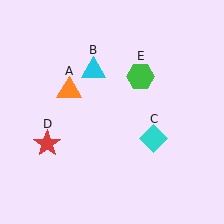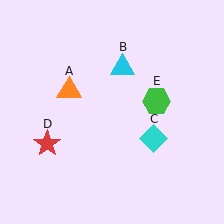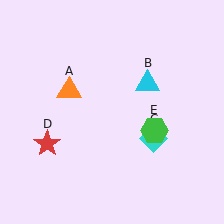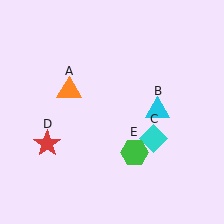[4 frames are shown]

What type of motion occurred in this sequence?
The cyan triangle (object B), green hexagon (object E) rotated clockwise around the center of the scene.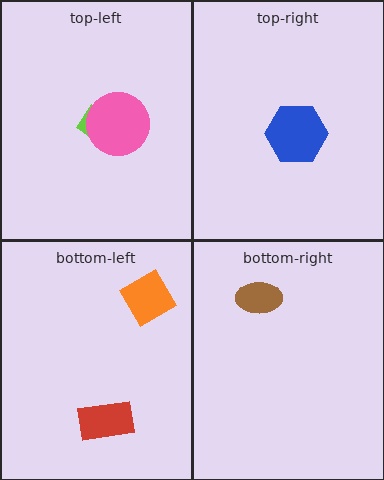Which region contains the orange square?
The bottom-left region.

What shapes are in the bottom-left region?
The red rectangle, the orange square.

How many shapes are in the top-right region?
1.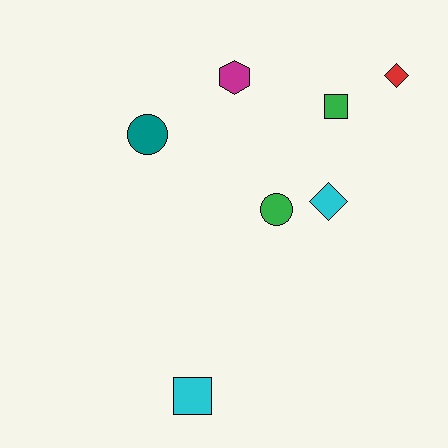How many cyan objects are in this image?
There are 2 cyan objects.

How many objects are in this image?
There are 7 objects.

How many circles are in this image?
There are 2 circles.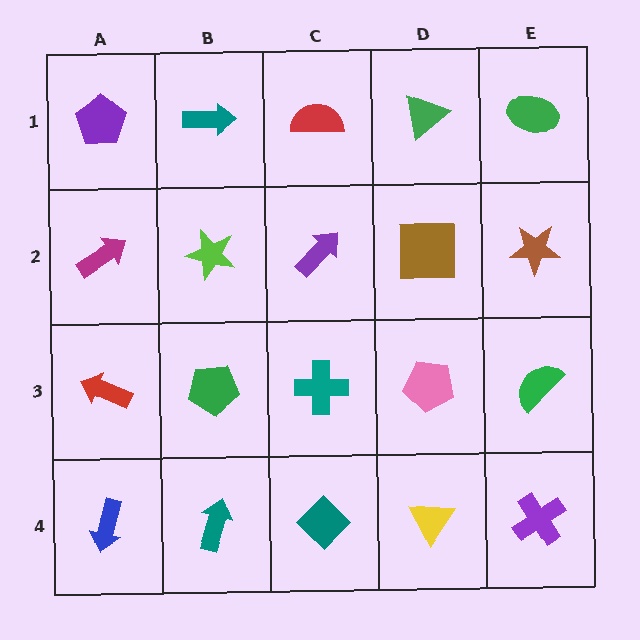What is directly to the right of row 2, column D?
A brown star.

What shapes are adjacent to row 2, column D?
A green triangle (row 1, column D), a pink pentagon (row 3, column D), a purple arrow (row 2, column C), a brown star (row 2, column E).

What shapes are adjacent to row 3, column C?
A purple arrow (row 2, column C), a teal diamond (row 4, column C), a green pentagon (row 3, column B), a pink pentagon (row 3, column D).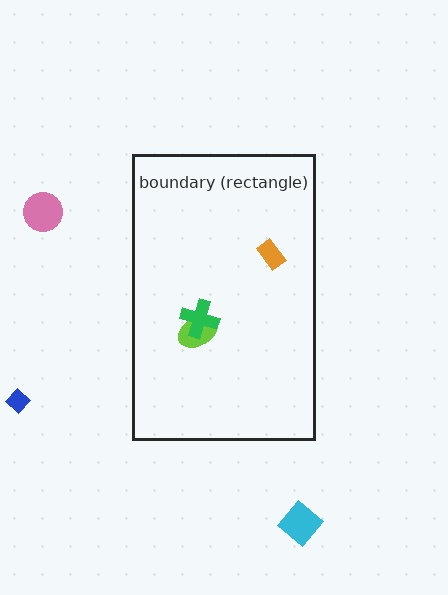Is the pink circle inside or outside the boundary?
Outside.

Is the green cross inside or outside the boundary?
Inside.